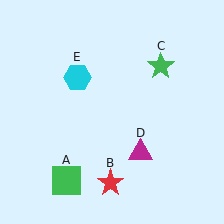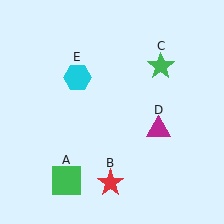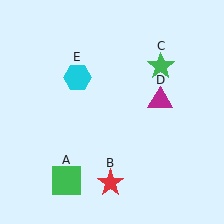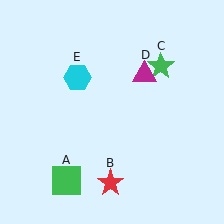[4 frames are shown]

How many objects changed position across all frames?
1 object changed position: magenta triangle (object D).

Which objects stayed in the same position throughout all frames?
Green square (object A) and red star (object B) and green star (object C) and cyan hexagon (object E) remained stationary.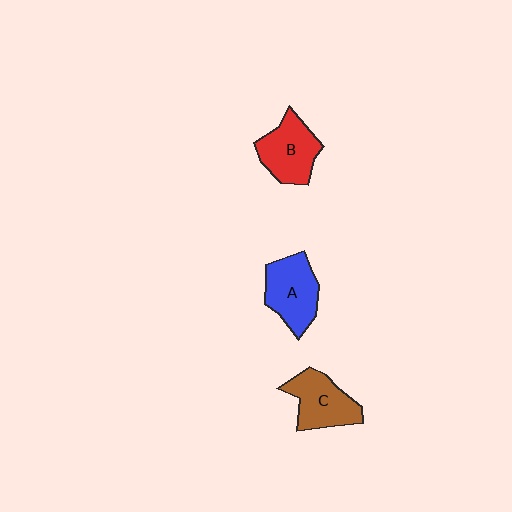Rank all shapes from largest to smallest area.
From largest to smallest: A (blue), B (red), C (brown).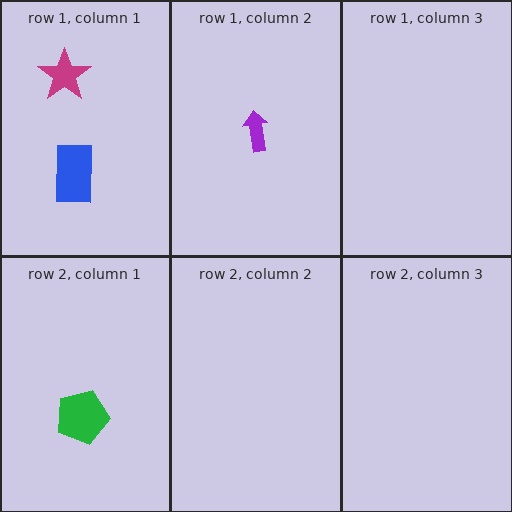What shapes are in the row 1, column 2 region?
The purple arrow.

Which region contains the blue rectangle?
The row 1, column 1 region.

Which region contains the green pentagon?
The row 2, column 1 region.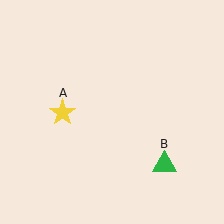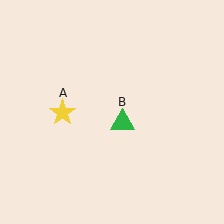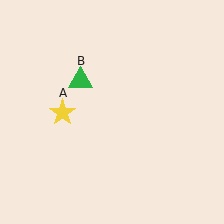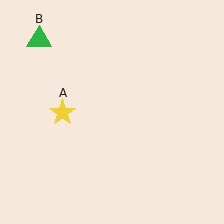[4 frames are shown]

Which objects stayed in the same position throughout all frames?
Yellow star (object A) remained stationary.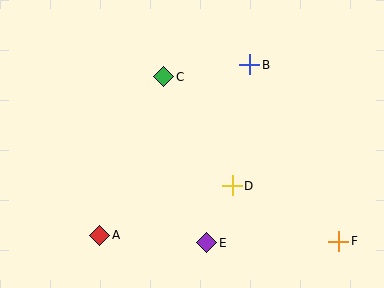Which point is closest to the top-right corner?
Point B is closest to the top-right corner.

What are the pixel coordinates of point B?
Point B is at (250, 65).